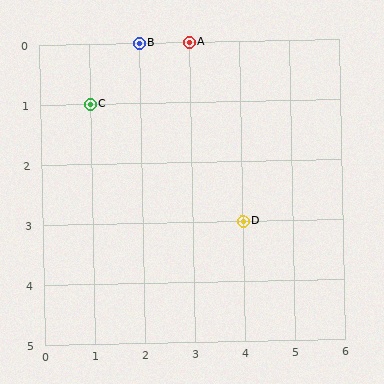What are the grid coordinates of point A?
Point A is at grid coordinates (3, 0).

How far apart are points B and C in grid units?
Points B and C are 1 column and 1 row apart (about 1.4 grid units diagonally).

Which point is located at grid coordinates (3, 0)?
Point A is at (3, 0).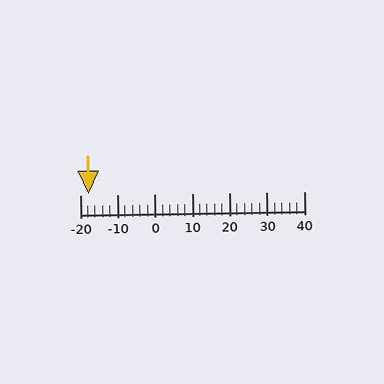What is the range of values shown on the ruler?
The ruler shows values from -20 to 40.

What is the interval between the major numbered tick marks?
The major tick marks are spaced 10 units apart.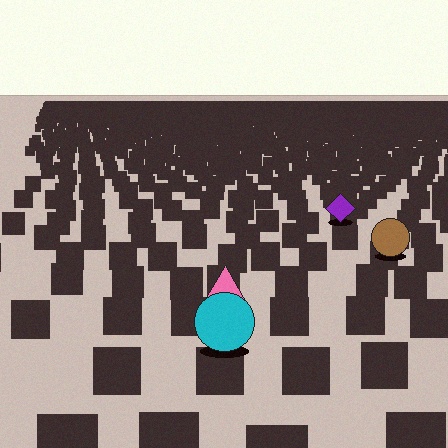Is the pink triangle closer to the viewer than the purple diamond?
Yes. The pink triangle is closer — you can tell from the texture gradient: the ground texture is coarser near it.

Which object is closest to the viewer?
The cyan circle is closest. The texture marks near it are larger and more spread out.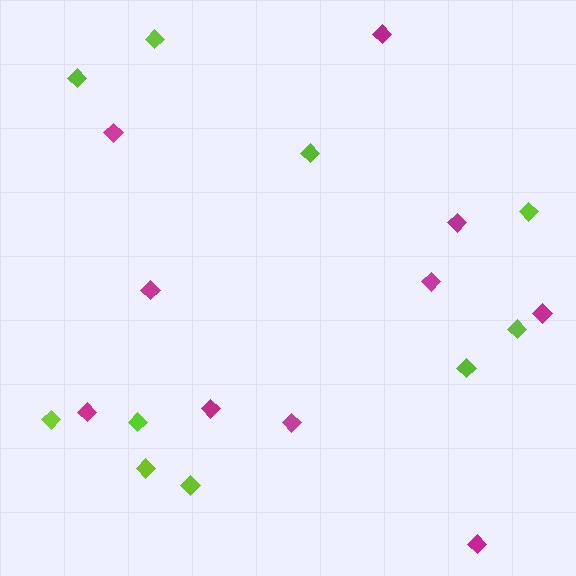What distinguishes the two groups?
There are 2 groups: one group of magenta diamonds (10) and one group of lime diamonds (10).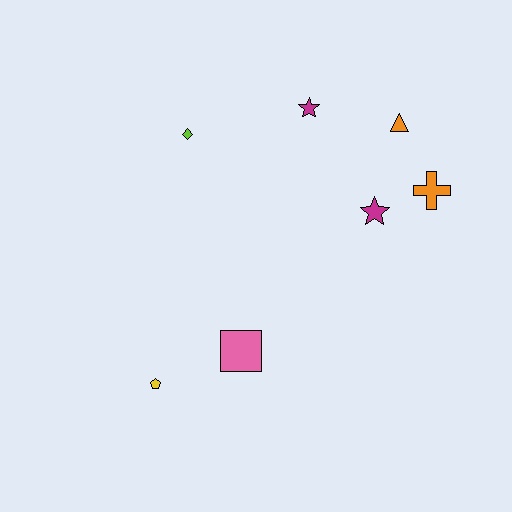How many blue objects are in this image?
There are no blue objects.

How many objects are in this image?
There are 7 objects.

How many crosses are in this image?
There is 1 cross.